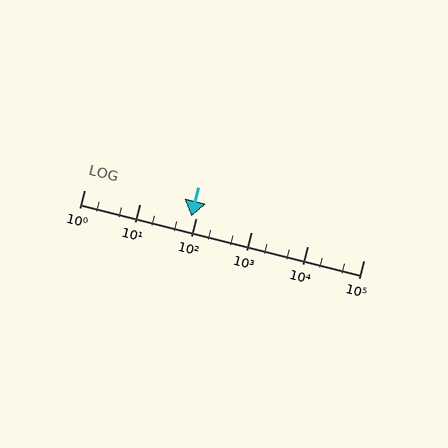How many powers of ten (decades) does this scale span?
The scale spans 5 decades, from 1 to 100000.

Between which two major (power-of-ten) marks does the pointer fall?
The pointer is between 10 and 100.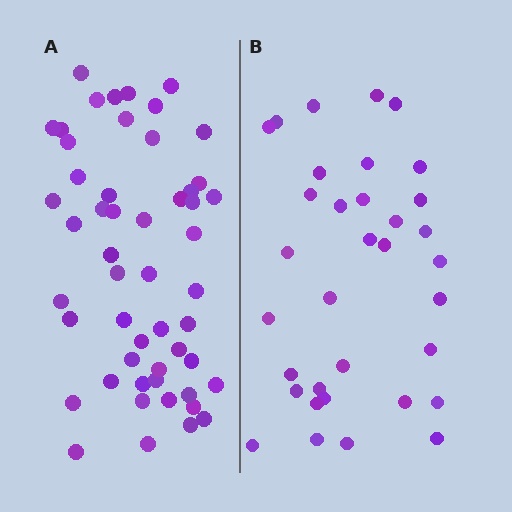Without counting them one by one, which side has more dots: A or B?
Region A (the left region) has more dots.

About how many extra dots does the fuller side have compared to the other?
Region A has approximately 20 more dots than region B.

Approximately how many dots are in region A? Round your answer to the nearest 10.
About 50 dots. (The exact count is 52, which rounds to 50.)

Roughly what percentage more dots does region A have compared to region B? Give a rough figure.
About 55% more.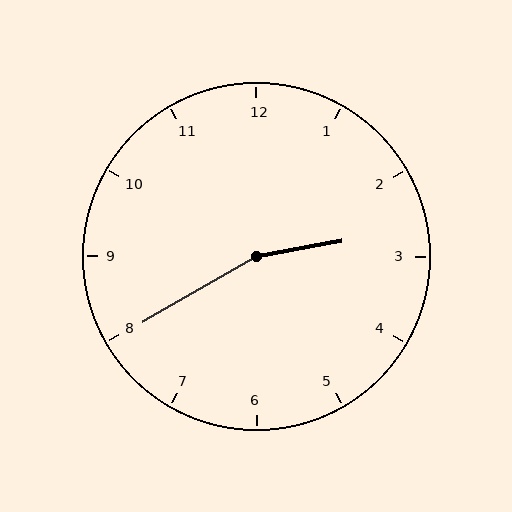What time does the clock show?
2:40.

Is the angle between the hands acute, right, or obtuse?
It is obtuse.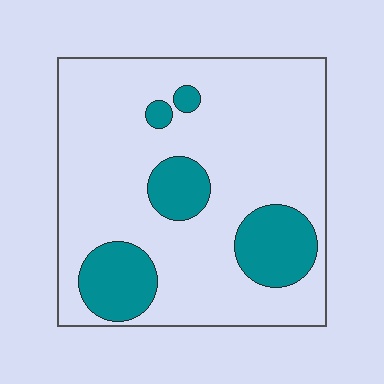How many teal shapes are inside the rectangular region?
5.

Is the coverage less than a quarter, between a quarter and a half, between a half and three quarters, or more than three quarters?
Less than a quarter.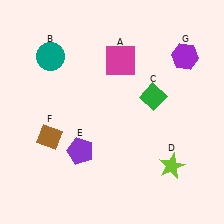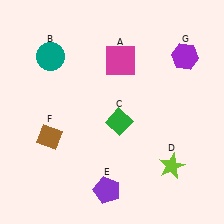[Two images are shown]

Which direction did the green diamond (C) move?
The green diamond (C) moved left.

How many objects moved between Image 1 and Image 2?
2 objects moved between the two images.